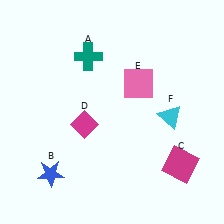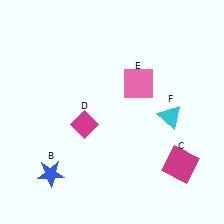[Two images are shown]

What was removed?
The teal cross (A) was removed in Image 2.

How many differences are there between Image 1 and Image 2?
There is 1 difference between the two images.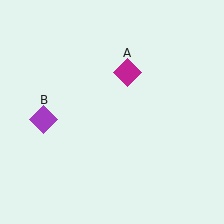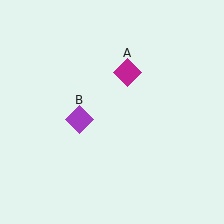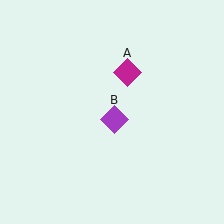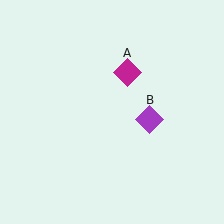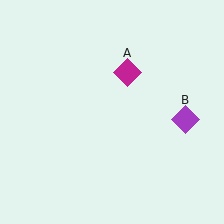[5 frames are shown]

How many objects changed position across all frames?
1 object changed position: purple diamond (object B).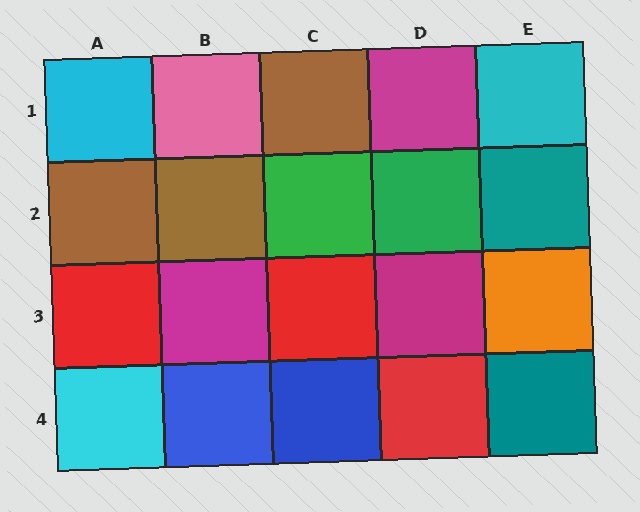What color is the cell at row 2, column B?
Brown.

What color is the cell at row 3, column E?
Orange.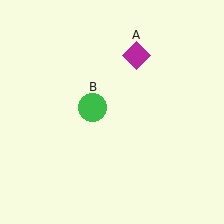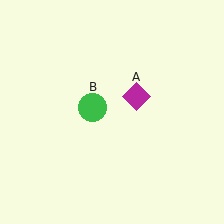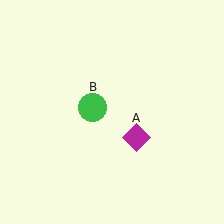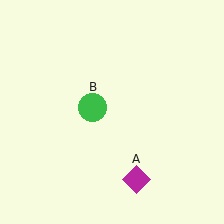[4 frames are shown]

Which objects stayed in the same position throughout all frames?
Green circle (object B) remained stationary.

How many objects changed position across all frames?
1 object changed position: magenta diamond (object A).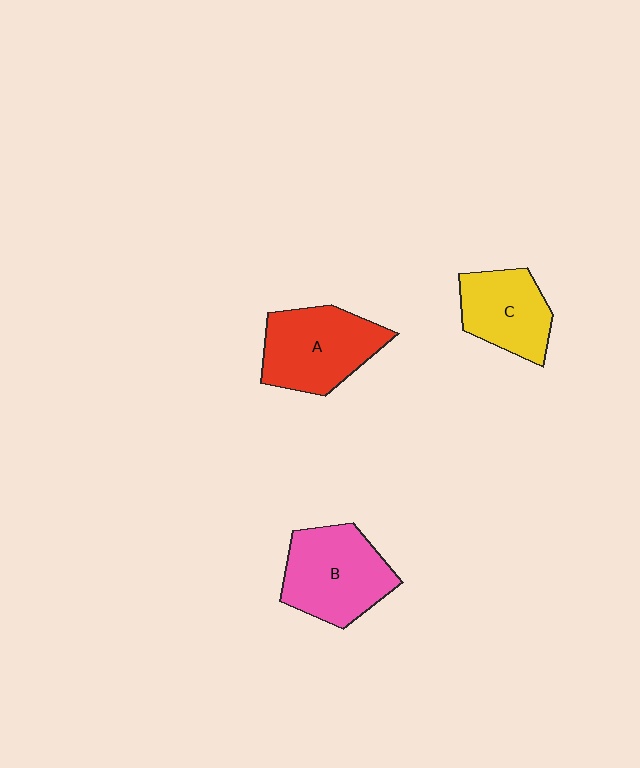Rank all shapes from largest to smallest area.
From largest to smallest: B (pink), A (red), C (yellow).